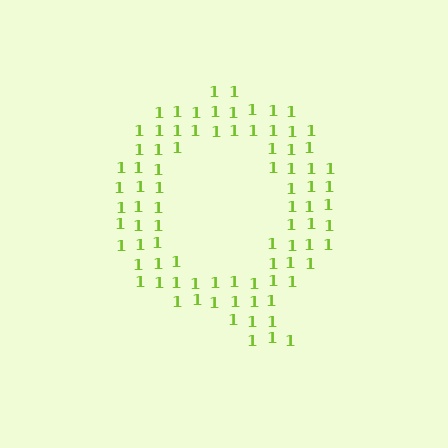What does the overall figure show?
The overall figure shows the letter Q.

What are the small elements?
The small elements are digit 1's.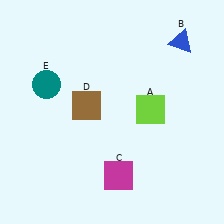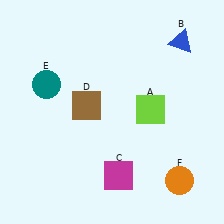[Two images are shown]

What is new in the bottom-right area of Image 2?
An orange circle (F) was added in the bottom-right area of Image 2.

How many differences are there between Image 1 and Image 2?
There is 1 difference between the two images.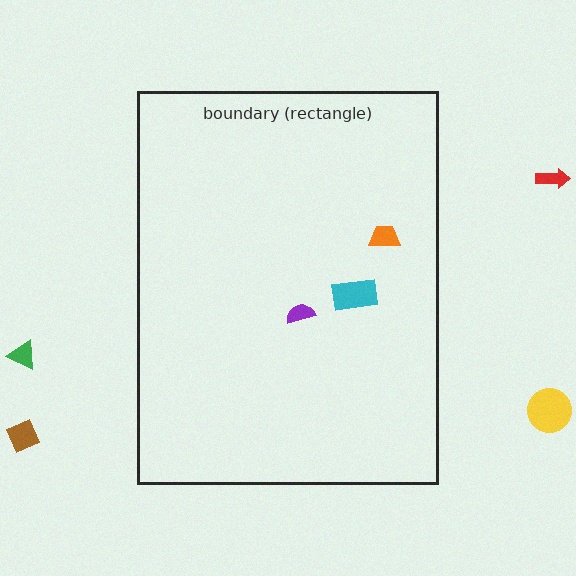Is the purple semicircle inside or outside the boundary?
Inside.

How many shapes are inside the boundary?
3 inside, 4 outside.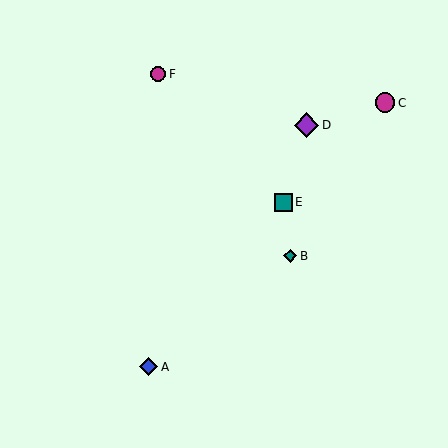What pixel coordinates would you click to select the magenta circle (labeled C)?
Click at (385, 103) to select the magenta circle C.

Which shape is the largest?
The purple diamond (labeled D) is the largest.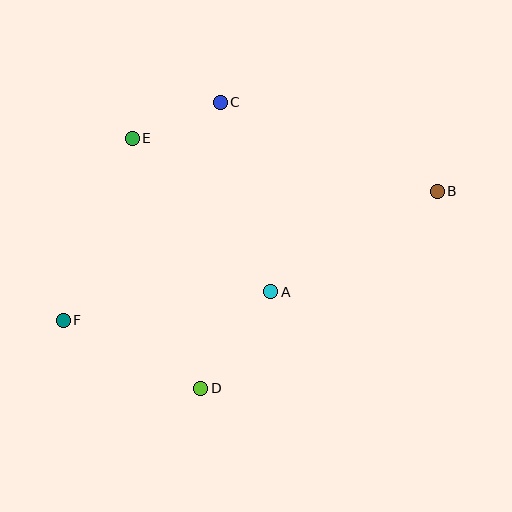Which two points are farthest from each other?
Points B and F are farthest from each other.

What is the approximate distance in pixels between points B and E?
The distance between B and E is approximately 309 pixels.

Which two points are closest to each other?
Points C and E are closest to each other.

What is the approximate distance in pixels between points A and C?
The distance between A and C is approximately 196 pixels.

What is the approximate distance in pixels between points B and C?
The distance between B and C is approximately 234 pixels.